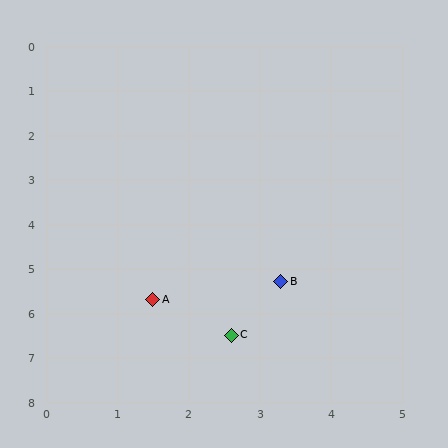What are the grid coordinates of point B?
Point B is at approximately (3.3, 5.3).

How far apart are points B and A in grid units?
Points B and A are about 1.8 grid units apart.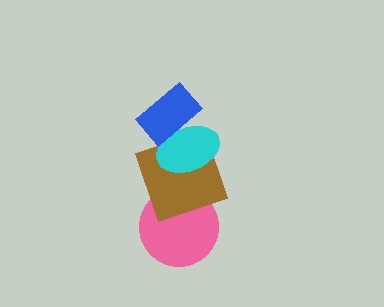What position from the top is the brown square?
The brown square is 3rd from the top.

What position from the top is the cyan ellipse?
The cyan ellipse is 2nd from the top.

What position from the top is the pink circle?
The pink circle is 4th from the top.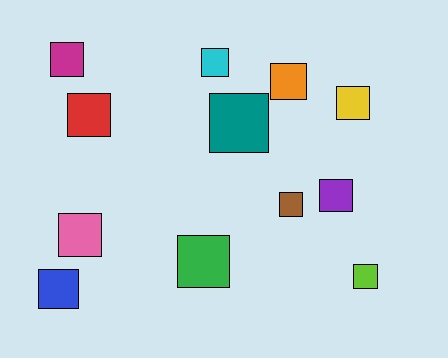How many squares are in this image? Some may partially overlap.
There are 12 squares.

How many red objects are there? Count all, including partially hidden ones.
There is 1 red object.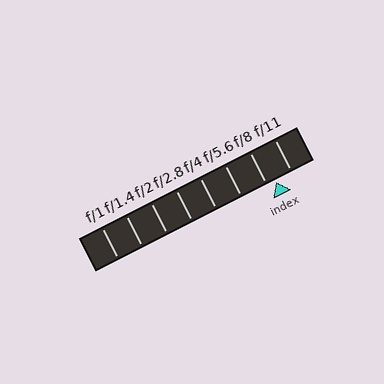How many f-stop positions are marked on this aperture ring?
There are 8 f-stop positions marked.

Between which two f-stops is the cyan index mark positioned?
The index mark is between f/8 and f/11.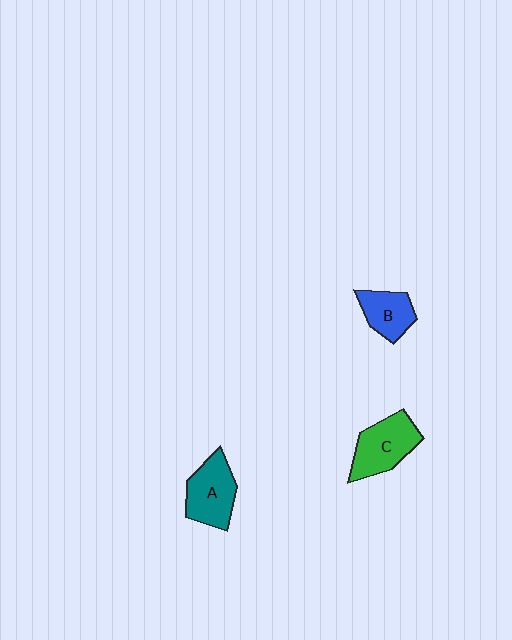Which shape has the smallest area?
Shape B (blue).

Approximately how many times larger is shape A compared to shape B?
Approximately 1.4 times.